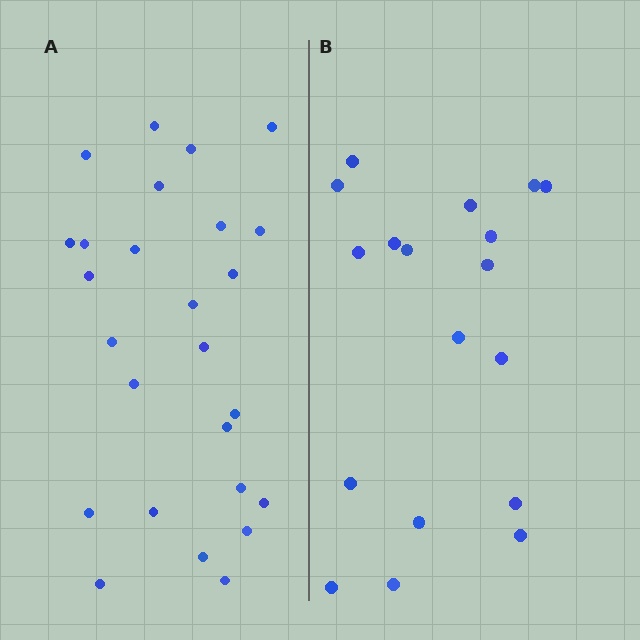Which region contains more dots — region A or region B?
Region A (the left region) has more dots.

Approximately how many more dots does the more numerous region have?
Region A has roughly 8 or so more dots than region B.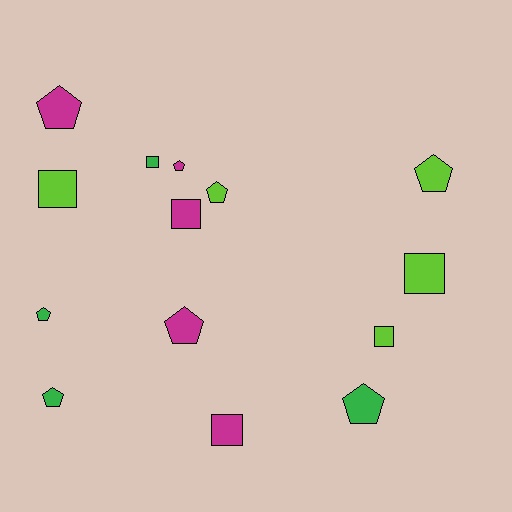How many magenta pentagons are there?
There are 3 magenta pentagons.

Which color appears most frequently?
Lime, with 5 objects.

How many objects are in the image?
There are 14 objects.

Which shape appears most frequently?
Pentagon, with 8 objects.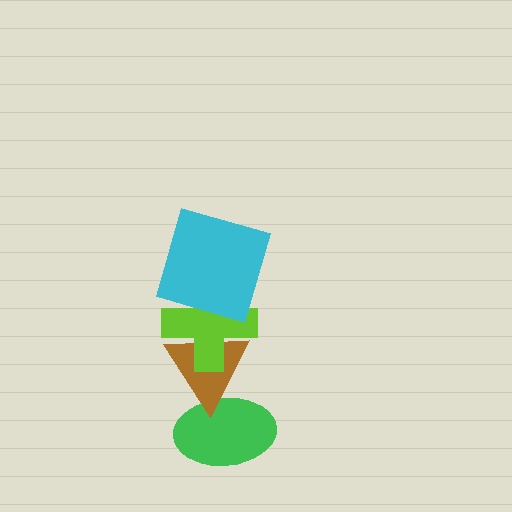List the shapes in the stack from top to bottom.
From top to bottom: the cyan square, the lime cross, the brown triangle, the green ellipse.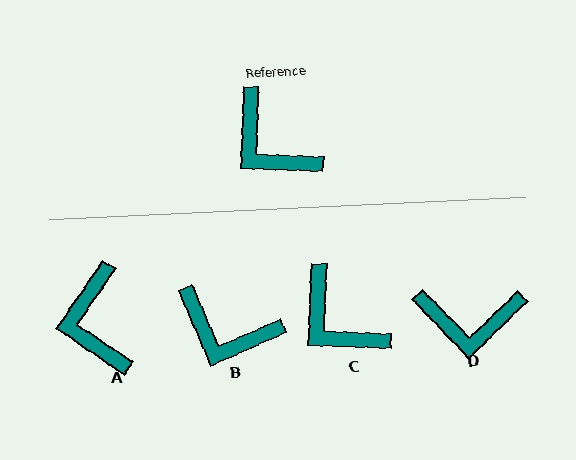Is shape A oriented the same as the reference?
No, it is off by about 32 degrees.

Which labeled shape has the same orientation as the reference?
C.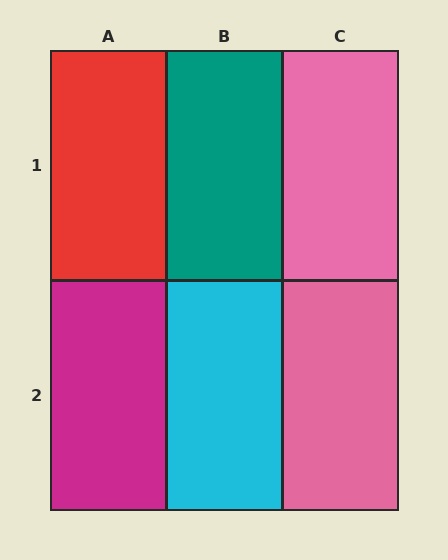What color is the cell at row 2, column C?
Pink.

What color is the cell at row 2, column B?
Cyan.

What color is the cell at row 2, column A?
Magenta.